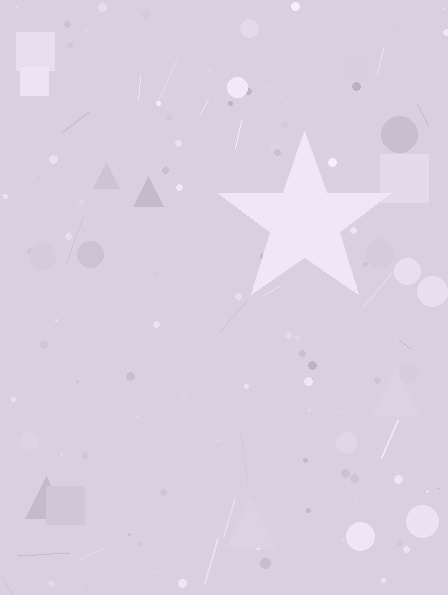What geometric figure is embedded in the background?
A star is embedded in the background.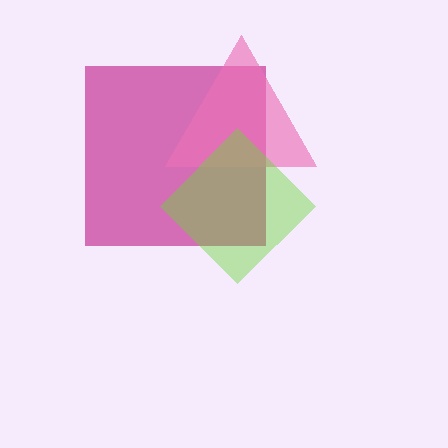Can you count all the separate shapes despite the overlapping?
Yes, there are 3 separate shapes.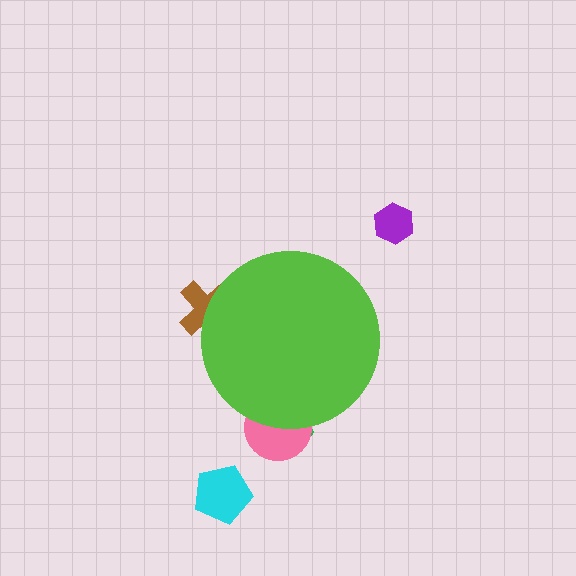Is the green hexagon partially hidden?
Yes, the green hexagon is partially hidden behind the lime circle.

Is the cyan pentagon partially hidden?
No, the cyan pentagon is fully visible.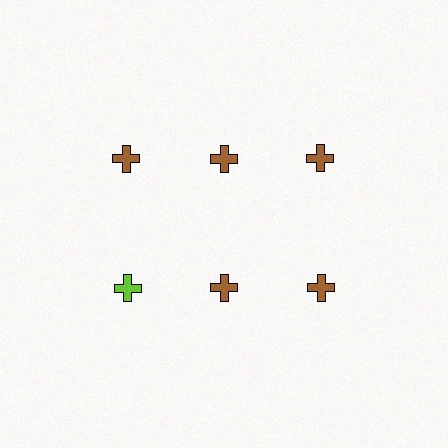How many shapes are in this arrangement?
There are 6 shapes arranged in a grid pattern.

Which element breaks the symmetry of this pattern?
The lime cross in the second row, leftmost column breaks the symmetry. All other shapes are brown crosses.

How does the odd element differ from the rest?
It has a different color: lime instead of brown.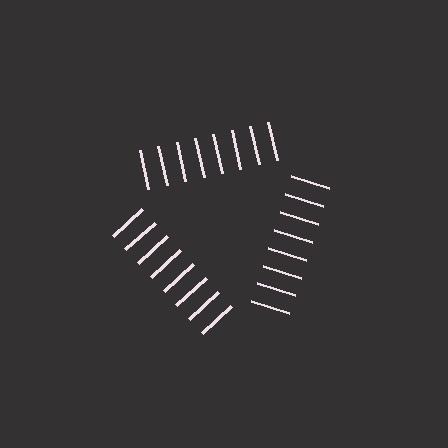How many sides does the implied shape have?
3 sides — the line-ends trace a triangle.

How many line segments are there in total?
24 — 8 along each of the 3 edges.